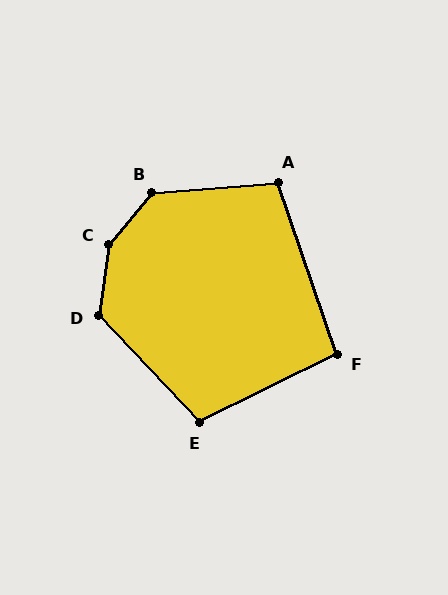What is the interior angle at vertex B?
Approximately 134 degrees (obtuse).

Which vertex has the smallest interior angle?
F, at approximately 97 degrees.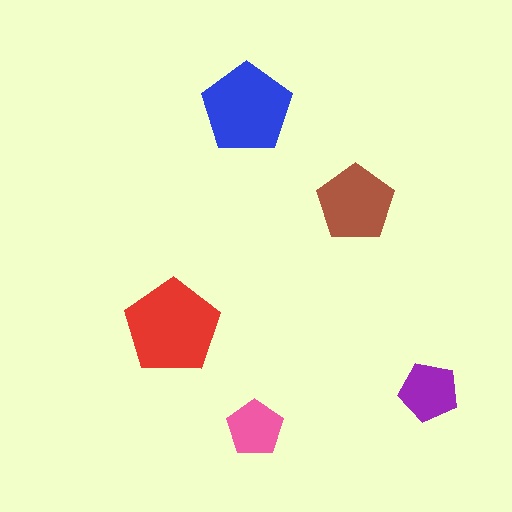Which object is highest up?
The blue pentagon is topmost.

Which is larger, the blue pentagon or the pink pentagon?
The blue one.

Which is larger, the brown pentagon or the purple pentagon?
The brown one.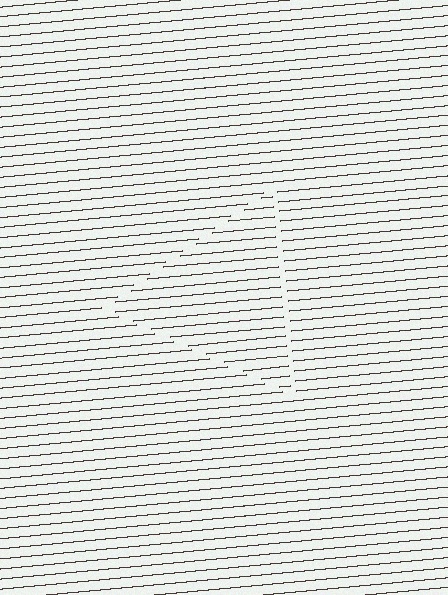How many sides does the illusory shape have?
3 sides — the line-ends trace a triangle.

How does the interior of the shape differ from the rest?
The interior of the shape contains the same grating, shifted by half a period — the contour is defined by the phase discontinuity where line-ends from the inner and outer gratings abut.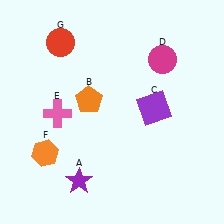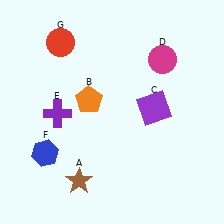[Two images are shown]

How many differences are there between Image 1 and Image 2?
There are 3 differences between the two images.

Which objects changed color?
A changed from purple to brown. E changed from pink to purple. F changed from orange to blue.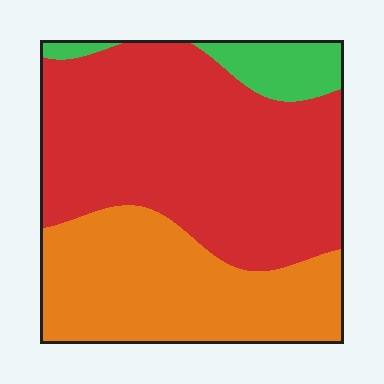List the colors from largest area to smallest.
From largest to smallest: red, orange, green.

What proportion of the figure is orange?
Orange takes up between a quarter and a half of the figure.